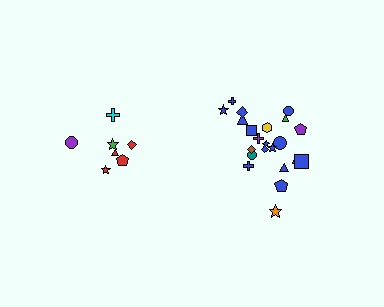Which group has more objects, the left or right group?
The right group.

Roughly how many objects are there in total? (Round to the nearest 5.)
Roughly 30 objects in total.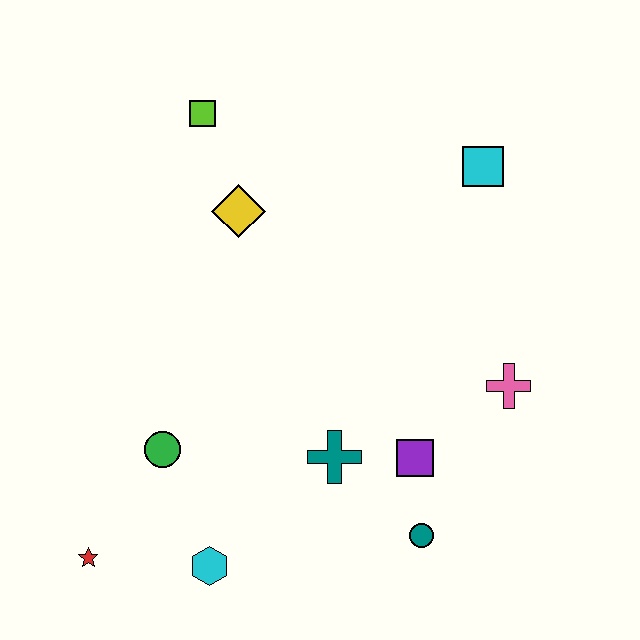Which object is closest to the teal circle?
The purple square is closest to the teal circle.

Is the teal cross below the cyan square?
Yes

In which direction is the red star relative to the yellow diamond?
The red star is below the yellow diamond.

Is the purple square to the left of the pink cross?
Yes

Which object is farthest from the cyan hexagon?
The cyan square is farthest from the cyan hexagon.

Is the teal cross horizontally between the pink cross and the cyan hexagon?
Yes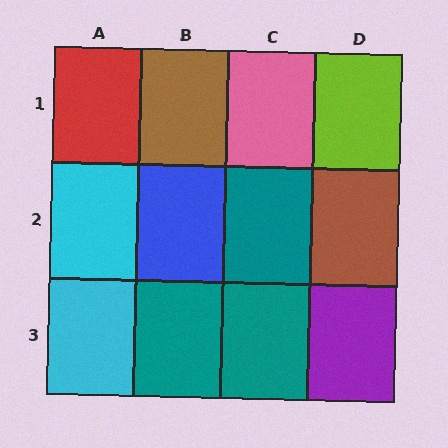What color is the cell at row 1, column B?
Brown.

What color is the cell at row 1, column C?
Pink.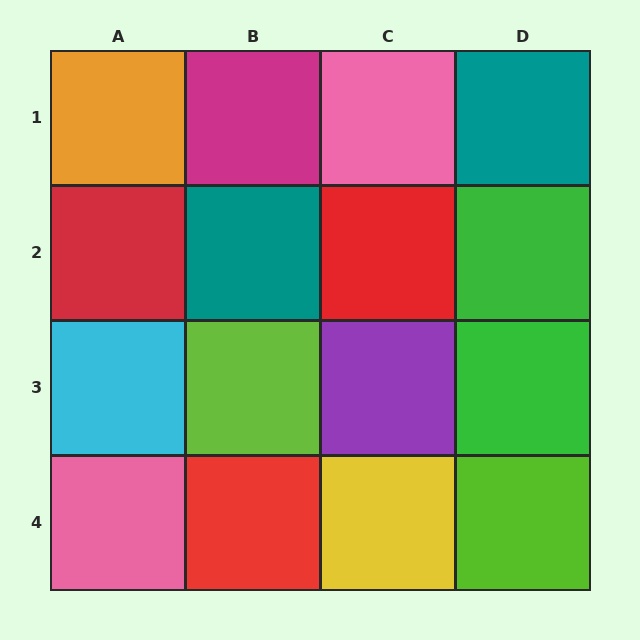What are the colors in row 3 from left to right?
Cyan, lime, purple, green.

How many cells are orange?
1 cell is orange.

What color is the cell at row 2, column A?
Red.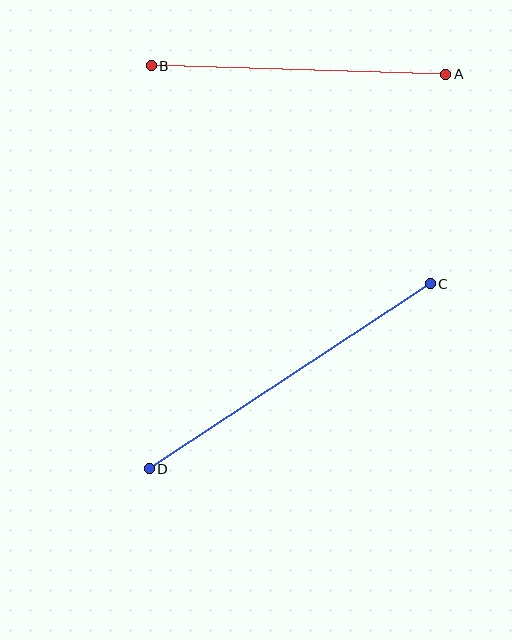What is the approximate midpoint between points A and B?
The midpoint is at approximately (298, 70) pixels.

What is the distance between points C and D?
The distance is approximately 337 pixels.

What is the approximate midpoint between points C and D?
The midpoint is at approximately (290, 376) pixels.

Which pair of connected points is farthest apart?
Points C and D are farthest apart.